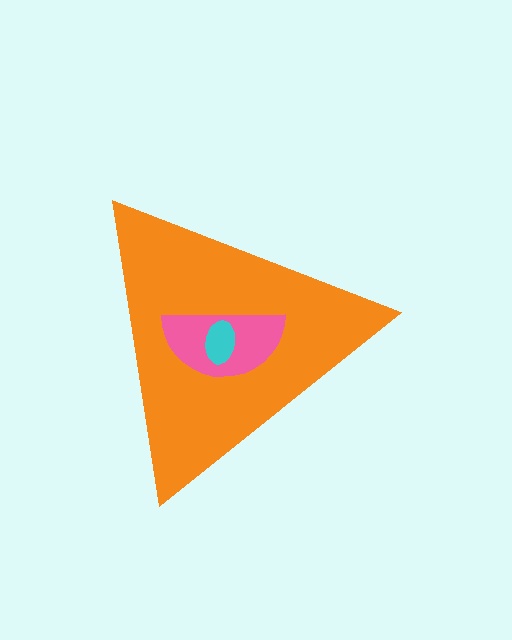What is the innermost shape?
The cyan ellipse.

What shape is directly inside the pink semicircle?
The cyan ellipse.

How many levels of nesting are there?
3.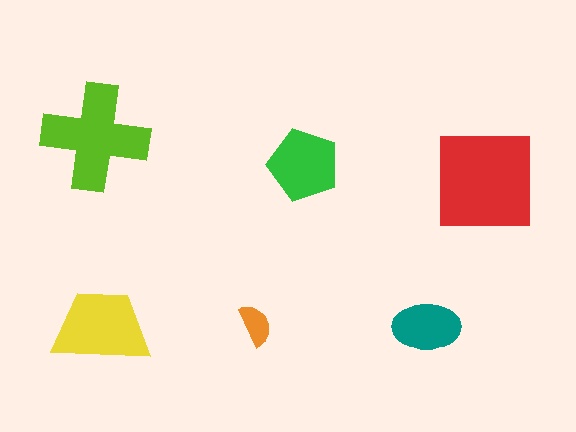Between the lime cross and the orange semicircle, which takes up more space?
The lime cross.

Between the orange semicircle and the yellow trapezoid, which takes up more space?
The yellow trapezoid.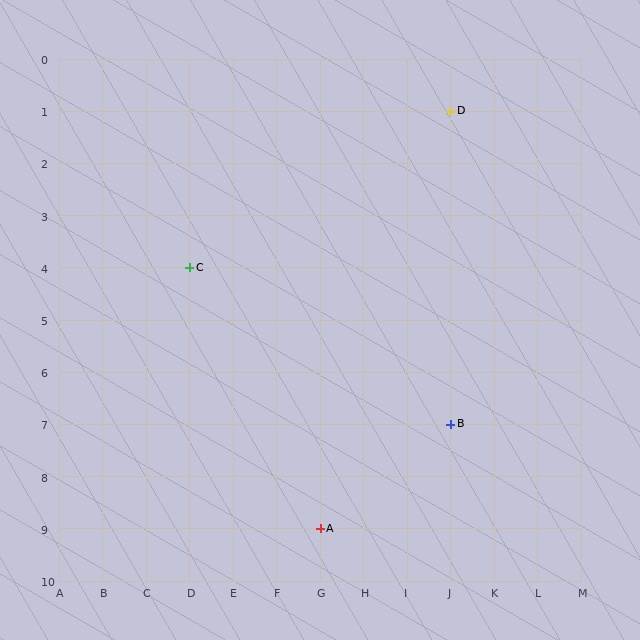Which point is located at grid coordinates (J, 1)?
Point D is at (J, 1).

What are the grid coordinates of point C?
Point C is at grid coordinates (D, 4).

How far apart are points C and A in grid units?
Points C and A are 3 columns and 5 rows apart (about 5.8 grid units diagonally).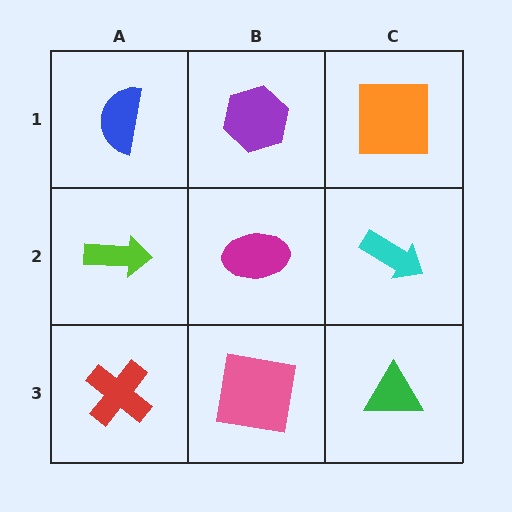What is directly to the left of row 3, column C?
A pink square.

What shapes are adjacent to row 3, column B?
A magenta ellipse (row 2, column B), a red cross (row 3, column A), a green triangle (row 3, column C).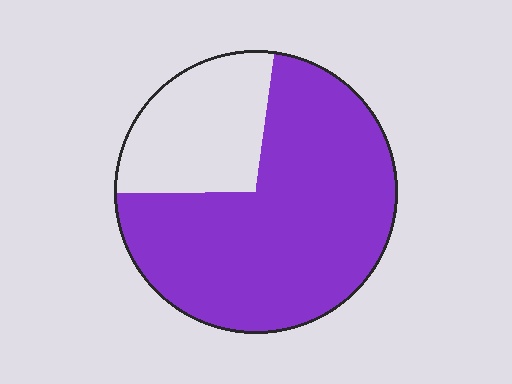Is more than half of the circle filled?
Yes.